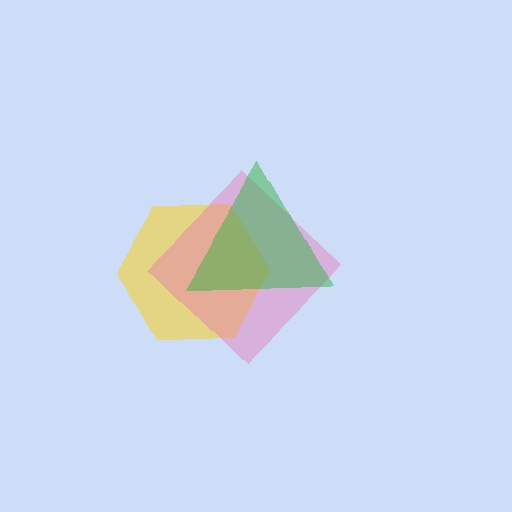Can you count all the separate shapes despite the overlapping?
Yes, there are 3 separate shapes.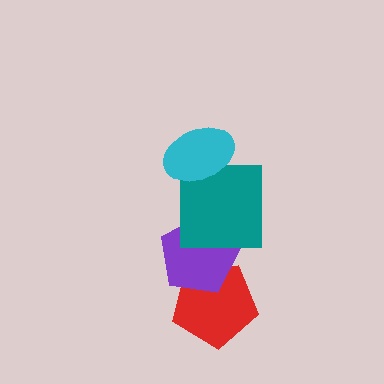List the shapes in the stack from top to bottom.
From top to bottom: the cyan ellipse, the teal square, the purple pentagon, the red pentagon.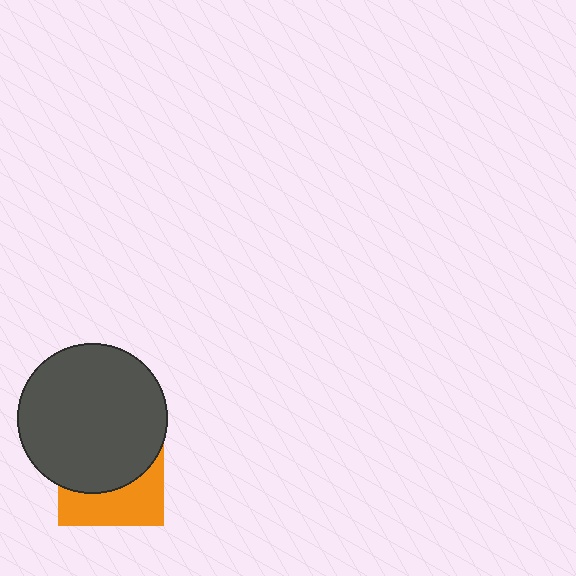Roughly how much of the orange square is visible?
A small part of it is visible (roughly 40%).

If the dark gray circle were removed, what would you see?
You would see the complete orange square.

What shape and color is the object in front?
The object in front is a dark gray circle.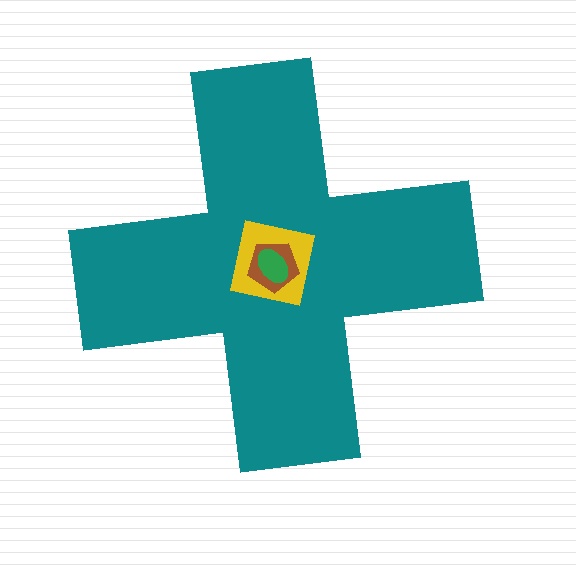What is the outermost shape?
The teal cross.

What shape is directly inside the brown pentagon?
The green ellipse.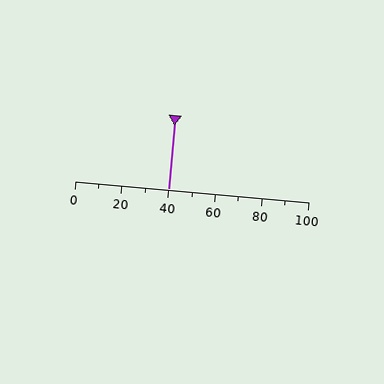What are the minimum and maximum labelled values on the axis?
The axis runs from 0 to 100.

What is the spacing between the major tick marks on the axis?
The major ticks are spaced 20 apart.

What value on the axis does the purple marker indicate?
The marker indicates approximately 40.